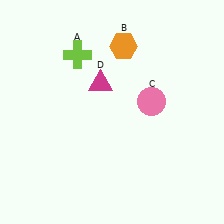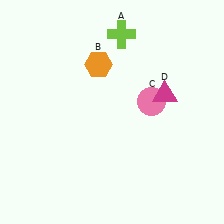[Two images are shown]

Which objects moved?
The objects that moved are: the lime cross (A), the orange hexagon (B), the magenta triangle (D).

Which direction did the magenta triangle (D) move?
The magenta triangle (D) moved right.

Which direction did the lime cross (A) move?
The lime cross (A) moved right.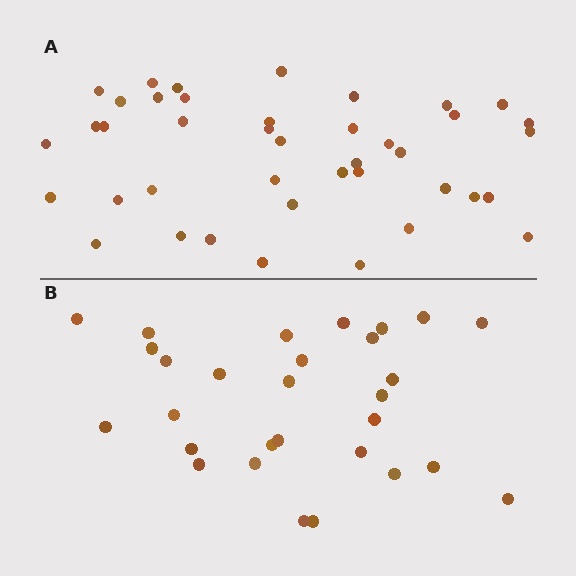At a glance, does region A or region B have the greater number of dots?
Region A (the top region) has more dots.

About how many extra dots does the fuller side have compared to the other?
Region A has roughly 12 or so more dots than region B.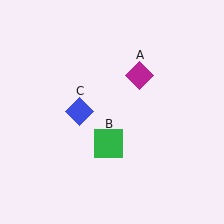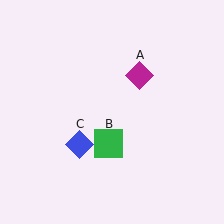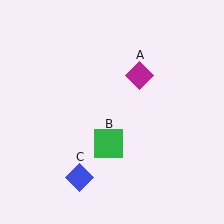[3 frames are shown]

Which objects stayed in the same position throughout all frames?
Magenta diamond (object A) and green square (object B) remained stationary.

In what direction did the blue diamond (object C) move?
The blue diamond (object C) moved down.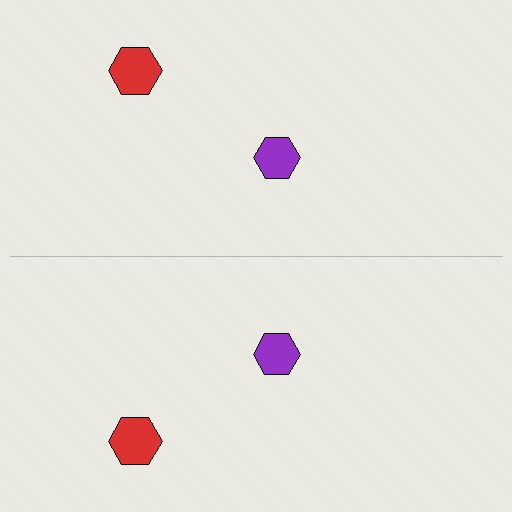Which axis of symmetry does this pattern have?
The pattern has a horizontal axis of symmetry running through the center of the image.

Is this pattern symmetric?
Yes, this pattern has bilateral (reflection) symmetry.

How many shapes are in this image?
There are 4 shapes in this image.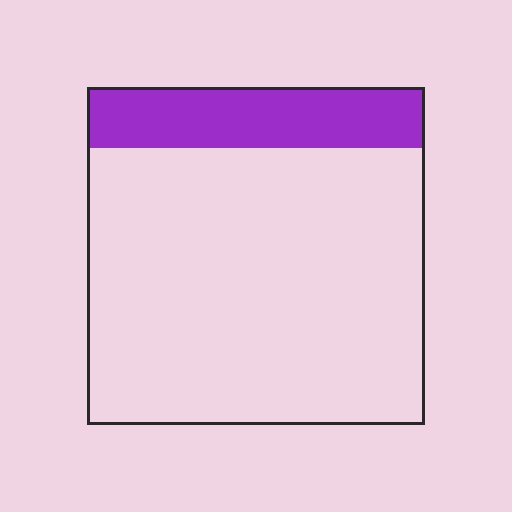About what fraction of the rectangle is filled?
About one sixth (1/6).